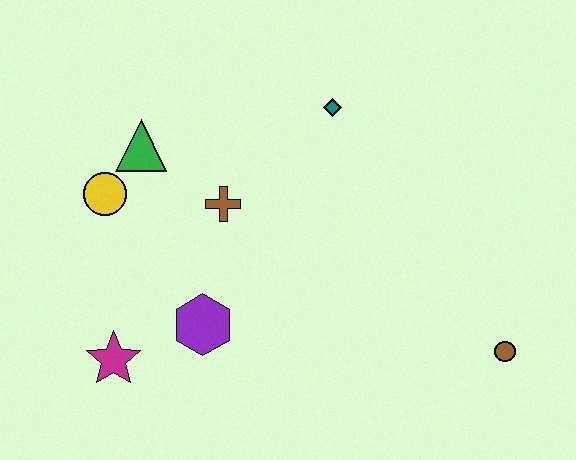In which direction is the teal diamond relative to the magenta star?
The teal diamond is above the magenta star.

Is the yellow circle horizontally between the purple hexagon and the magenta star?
No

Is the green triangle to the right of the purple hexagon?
No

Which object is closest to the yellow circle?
The green triangle is closest to the yellow circle.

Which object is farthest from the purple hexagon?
The brown circle is farthest from the purple hexagon.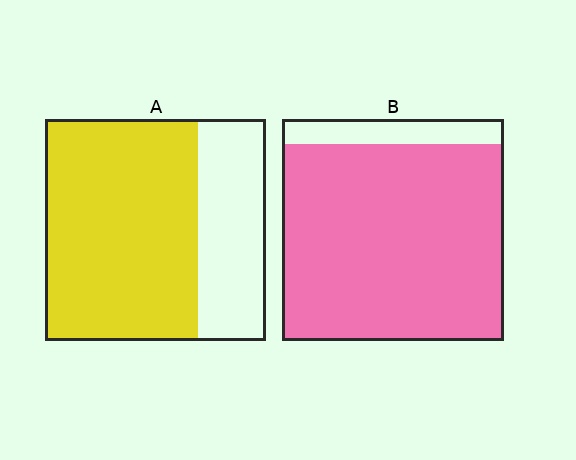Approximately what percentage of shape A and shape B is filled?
A is approximately 70% and B is approximately 90%.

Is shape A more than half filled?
Yes.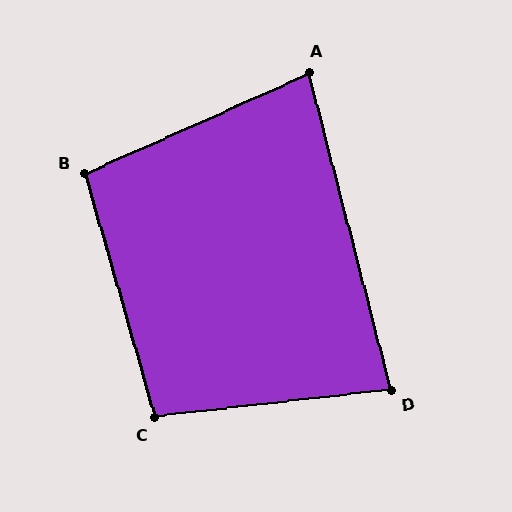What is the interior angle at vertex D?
Approximately 82 degrees (acute).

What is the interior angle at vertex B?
Approximately 98 degrees (obtuse).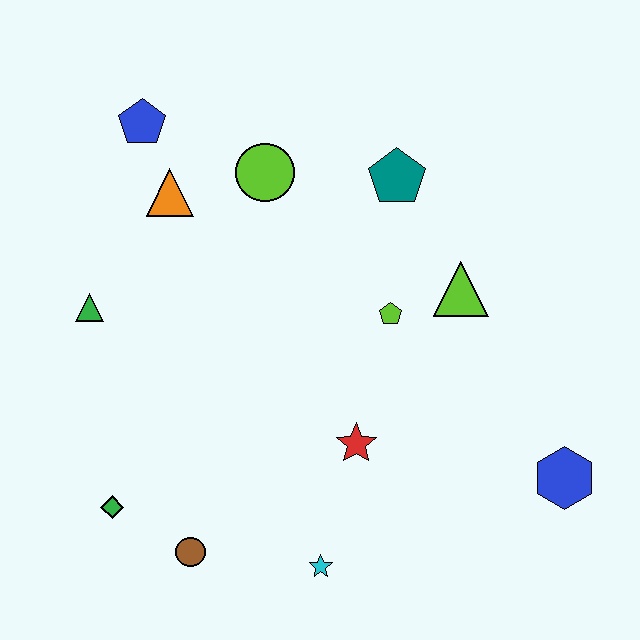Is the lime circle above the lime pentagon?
Yes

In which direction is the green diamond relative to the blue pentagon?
The green diamond is below the blue pentagon.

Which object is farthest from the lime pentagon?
The green diamond is farthest from the lime pentagon.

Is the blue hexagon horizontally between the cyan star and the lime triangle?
No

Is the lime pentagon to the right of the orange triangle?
Yes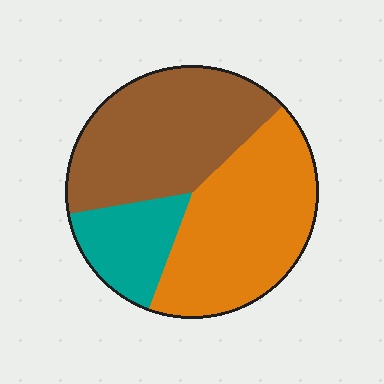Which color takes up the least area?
Teal, at roughly 15%.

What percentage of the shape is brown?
Brown covers about 40% of the shape.